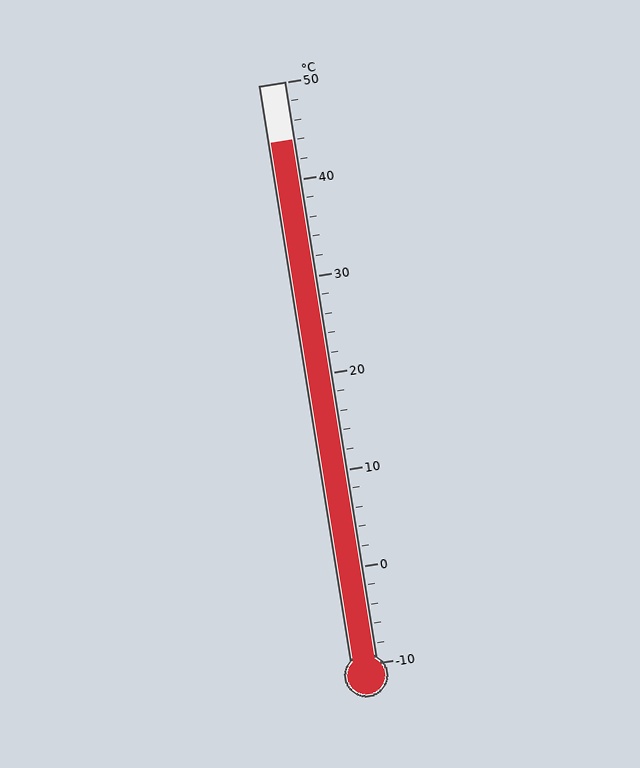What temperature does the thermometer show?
The thermometer shows approximately 44°C.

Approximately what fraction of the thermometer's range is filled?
The thermometer is filled to approximately 90% of its range.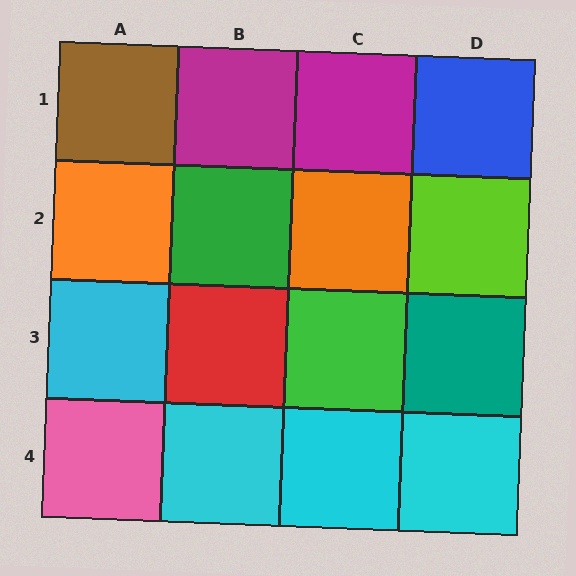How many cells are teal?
1 cell is teal.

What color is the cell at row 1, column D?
Blue.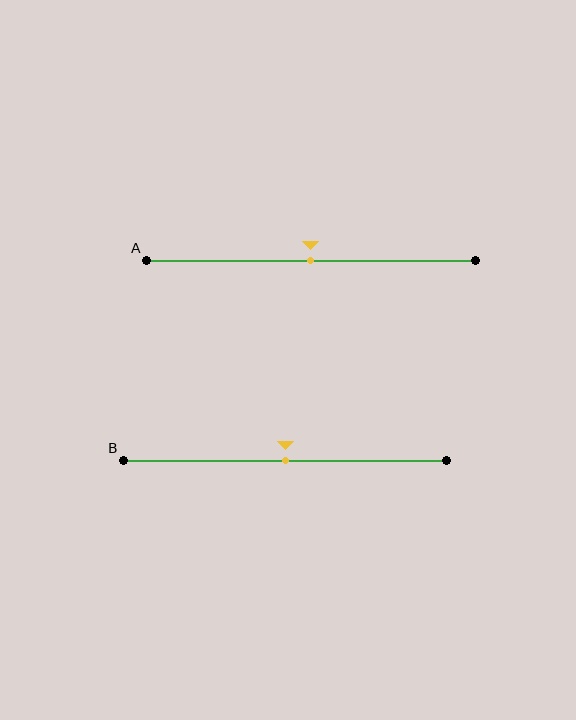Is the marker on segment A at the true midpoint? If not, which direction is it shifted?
Yes, the marker on segment A is at the true midpoint.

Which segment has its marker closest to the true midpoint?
Segment A has its marker closest to the true midpoint.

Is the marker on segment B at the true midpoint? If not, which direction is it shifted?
Yes, the marker on segment B is at the true midpoint.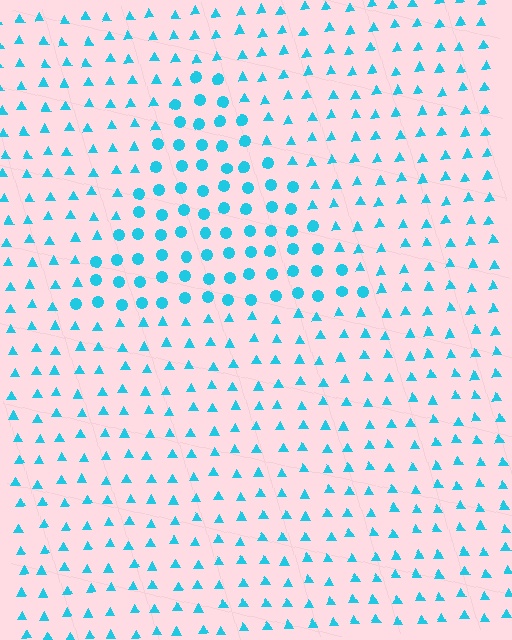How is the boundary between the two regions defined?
The boundary is defined by a change in element shape: circles inside vs. triangles outside. All elements share the same color and spacing.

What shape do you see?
I see a triangle.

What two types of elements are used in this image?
The image uses circles inside the triangle region and triangles outside it.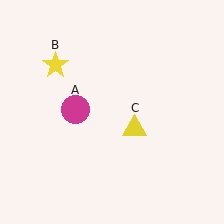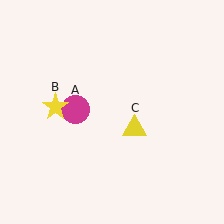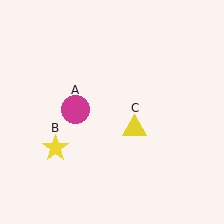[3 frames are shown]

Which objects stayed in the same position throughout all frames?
Magenta circle (object A) and yellow triangle (object C) remained stationary.